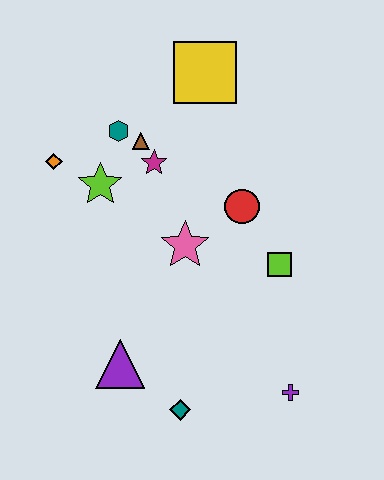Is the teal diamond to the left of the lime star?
No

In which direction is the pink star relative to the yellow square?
The pink star is below the yellow square.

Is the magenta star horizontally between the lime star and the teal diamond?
Yes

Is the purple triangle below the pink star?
Yes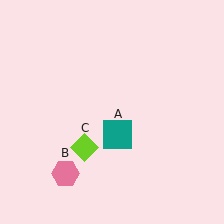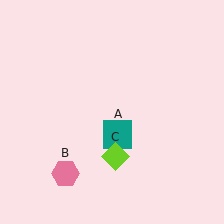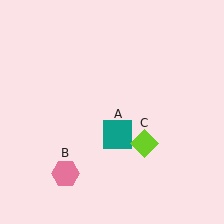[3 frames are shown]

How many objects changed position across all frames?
1 object changed position: lime diamond (object C).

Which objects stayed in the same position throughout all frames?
Teal square (object A) and pink hexagon (object B) remained stationary.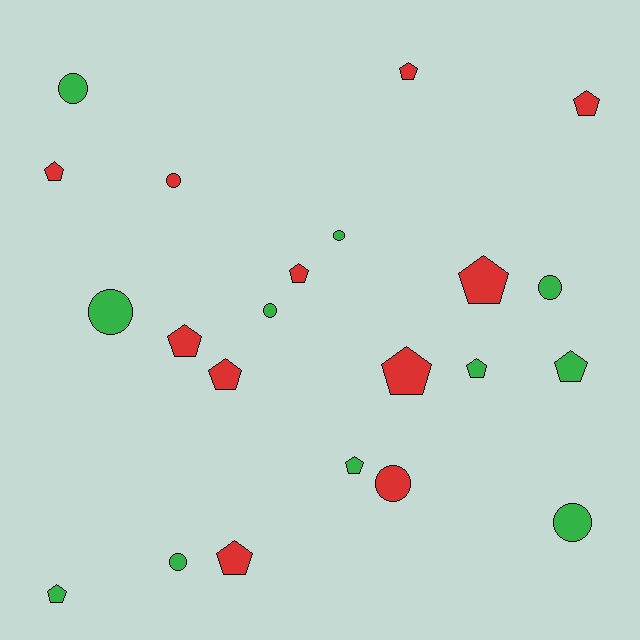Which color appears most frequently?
Green, with 11 objects.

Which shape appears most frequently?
Pentagon, with 13 objects.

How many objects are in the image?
There are 22 objects.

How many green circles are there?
There are 7 green circles.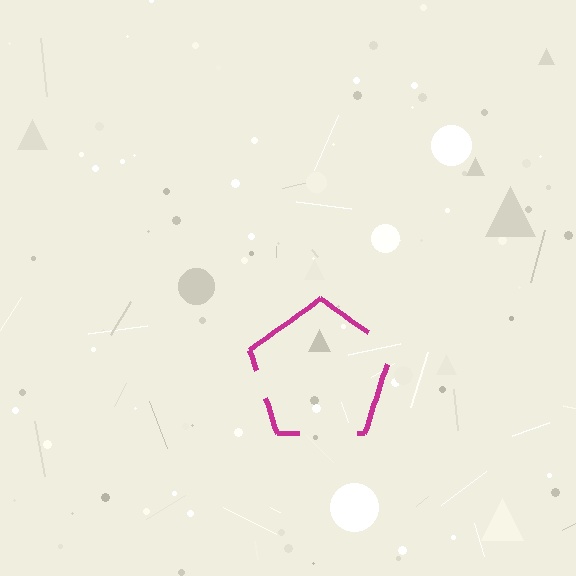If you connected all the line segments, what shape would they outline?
They would outline a pentagon.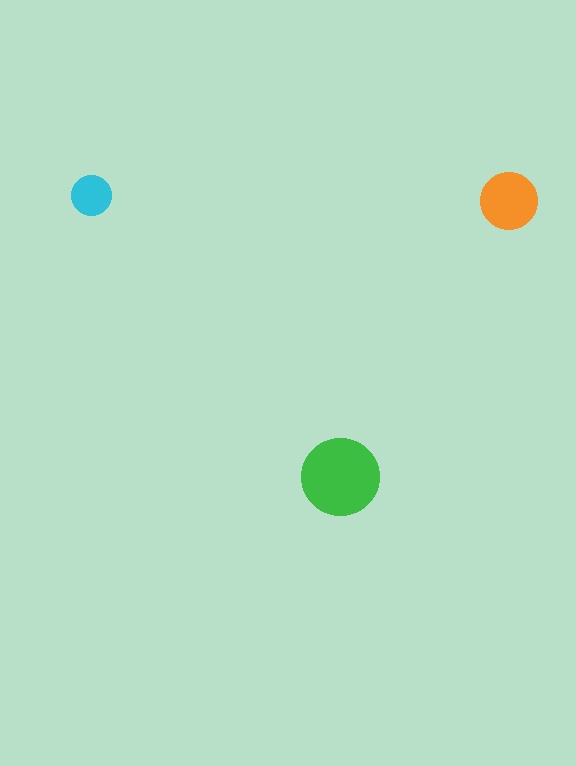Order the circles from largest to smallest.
the green one, the orange one, the cyan one.